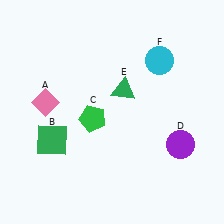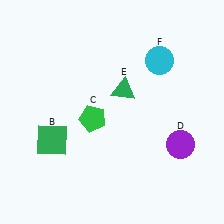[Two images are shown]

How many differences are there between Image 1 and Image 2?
There is 1 difference between the two images.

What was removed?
The pink diamond (A) was removed in Image 2.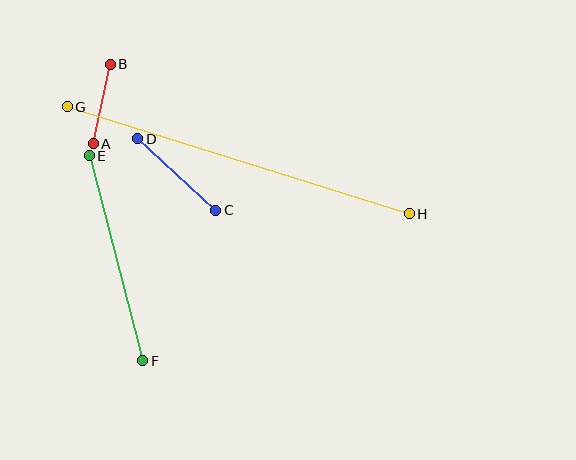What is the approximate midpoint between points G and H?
The midpoint is at approximately (238, 160) pixels.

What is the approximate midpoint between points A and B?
The midpoint is at approximately (102, 104) pixels.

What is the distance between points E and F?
The distance is approximately 212 pixels.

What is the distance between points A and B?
The distance is approximately 81 pixels.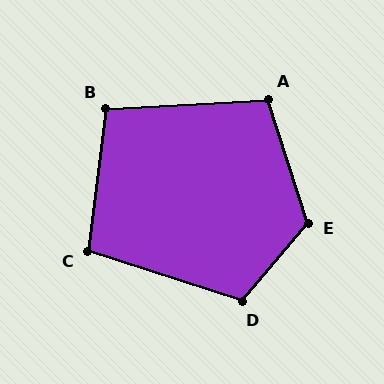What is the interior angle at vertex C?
Approximately 101 degrees (obtuse).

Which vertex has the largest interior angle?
E, at approximately 122 degrees.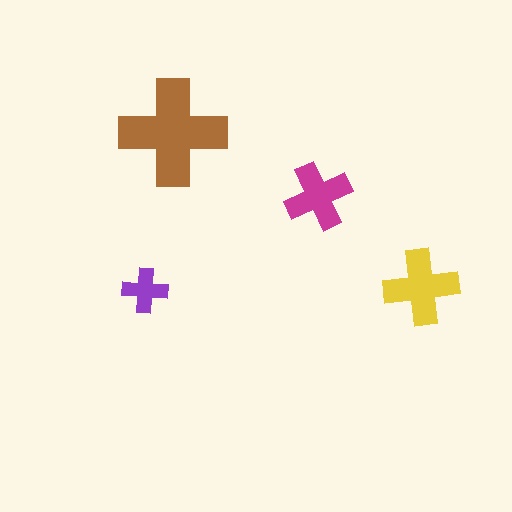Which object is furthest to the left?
The purple cross is leftmost.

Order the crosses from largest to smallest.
the brown one, the yellow one, the magenta one, the purple one.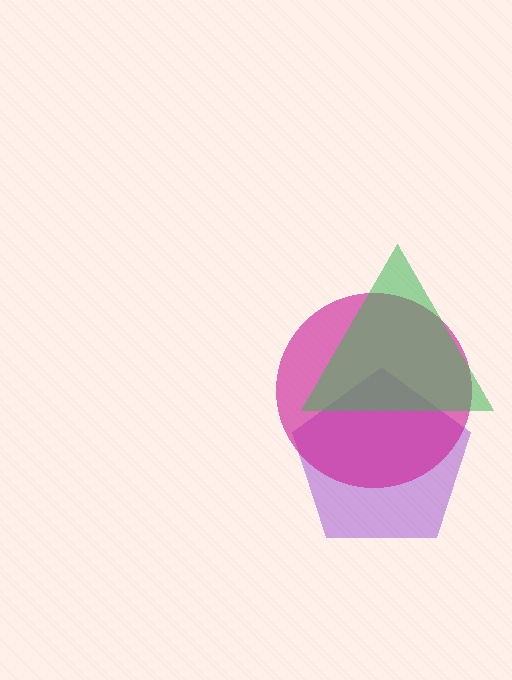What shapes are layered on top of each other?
The layered shapes are: a purple pentagon, a magenta circle, a green triangle.